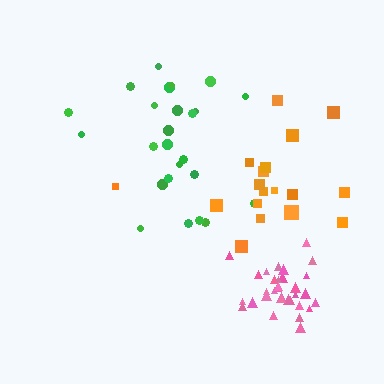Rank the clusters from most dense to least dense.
pink, green, orange.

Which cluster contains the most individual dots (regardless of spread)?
Pink (34).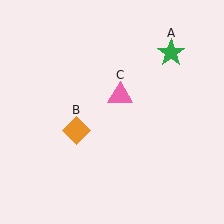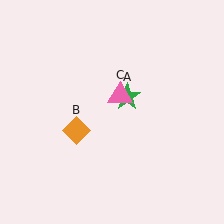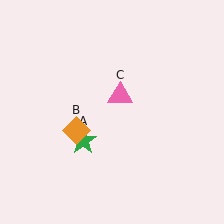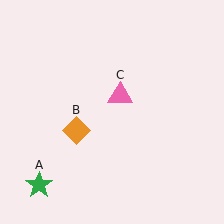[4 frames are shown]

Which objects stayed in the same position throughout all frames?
Orange diamond (object B) and pink triangle (object C) remained stationary.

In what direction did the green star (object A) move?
The green star (object A) moved down and to the left.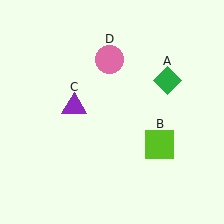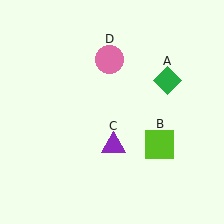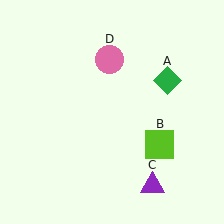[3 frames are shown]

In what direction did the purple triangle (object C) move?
The purple triangle (object C) moved down and to the right.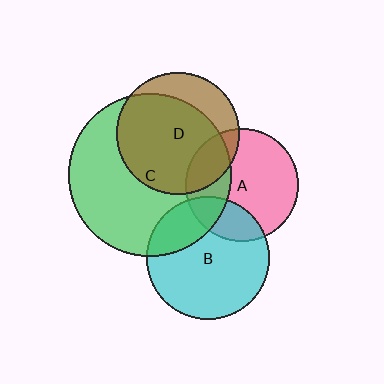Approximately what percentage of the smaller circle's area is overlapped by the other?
Approximately 20%.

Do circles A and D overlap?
Yes.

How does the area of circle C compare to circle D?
Approximately 1.8 times.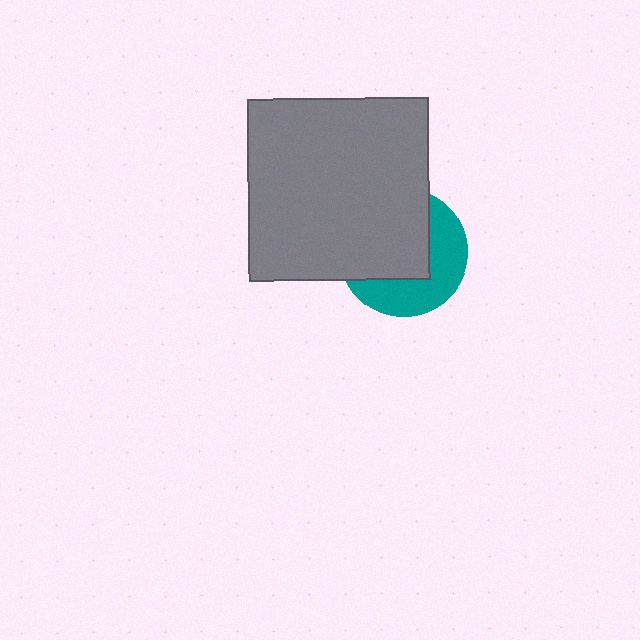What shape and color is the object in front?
The object in front is a gray square.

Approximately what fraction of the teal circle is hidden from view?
Roughly 57% of the teal circle is hidden behind the gray square.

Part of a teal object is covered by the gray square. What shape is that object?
It is a circle.